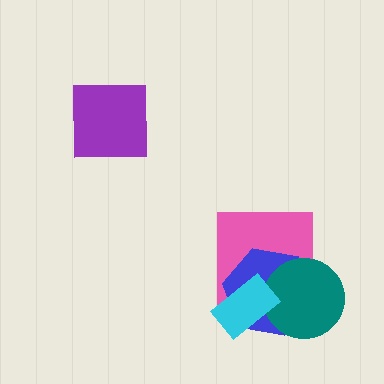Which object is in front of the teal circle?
The cyan rectangle is in front of the teal circle.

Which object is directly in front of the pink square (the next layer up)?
The blue hexagon is directly in front of the pink square.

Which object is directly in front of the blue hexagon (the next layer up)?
The teal circle is directly in front of the blue hexagon.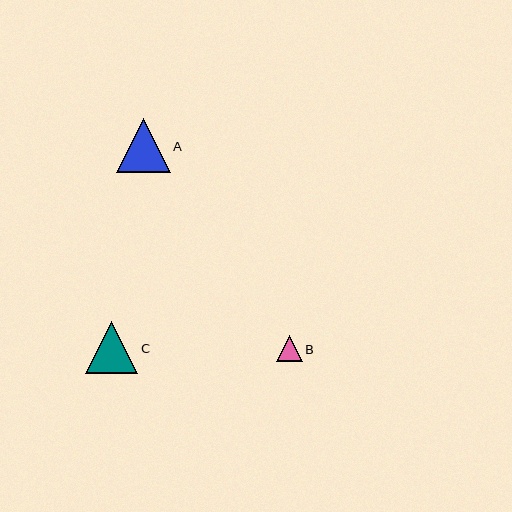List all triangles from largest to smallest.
From largest to smallest: A, C, B.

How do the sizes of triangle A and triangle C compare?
Triangle A and triangle C are approximately the same size.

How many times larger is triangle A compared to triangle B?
Triangle A is approximately 2.0 times the size of triangle B.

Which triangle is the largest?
Triangle A is the largest with a size of approximately 53 pixels.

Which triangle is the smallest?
Triangle B is the smallest with a size of approximately 26 pixels.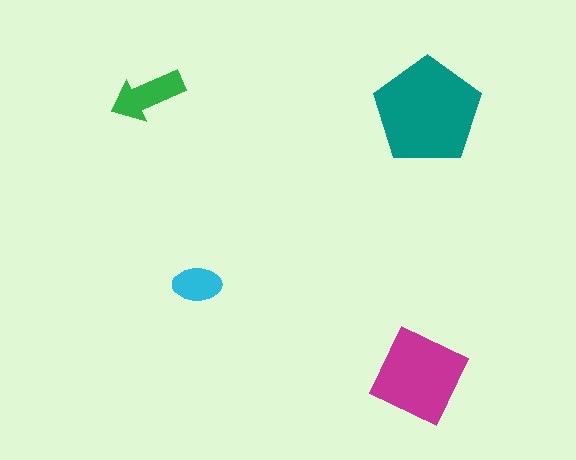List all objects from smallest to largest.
The cyan ellipse, the green arrow, the magenta diamond, the teal pentagon.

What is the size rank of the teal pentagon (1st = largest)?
1st.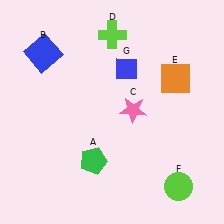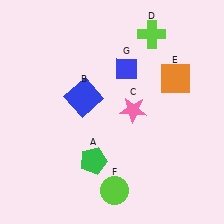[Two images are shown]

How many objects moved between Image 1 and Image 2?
3 objects moved between the two images.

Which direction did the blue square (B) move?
The blue square (B) moved down.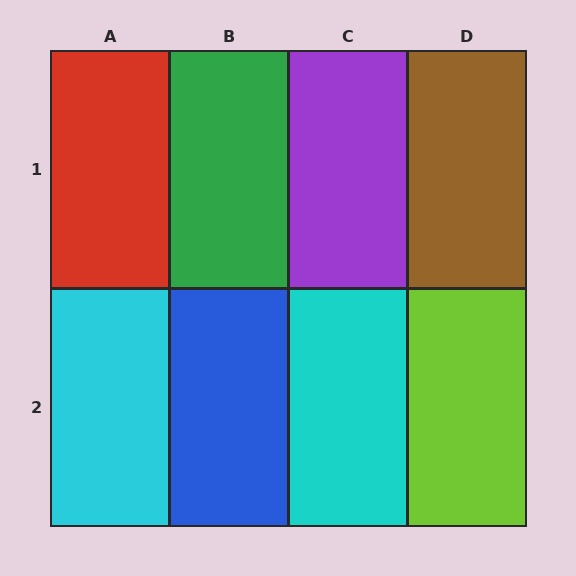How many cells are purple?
1 cell is purple.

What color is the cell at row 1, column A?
Red.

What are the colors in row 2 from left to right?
Cyan, blue, cyan, lime.